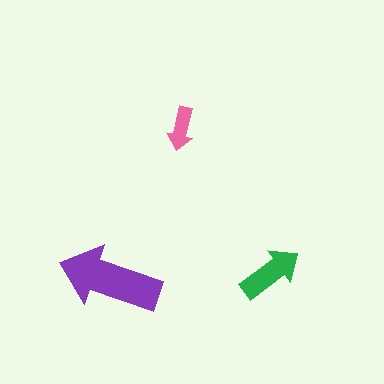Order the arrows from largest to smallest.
the purple one, the green one, the pink one.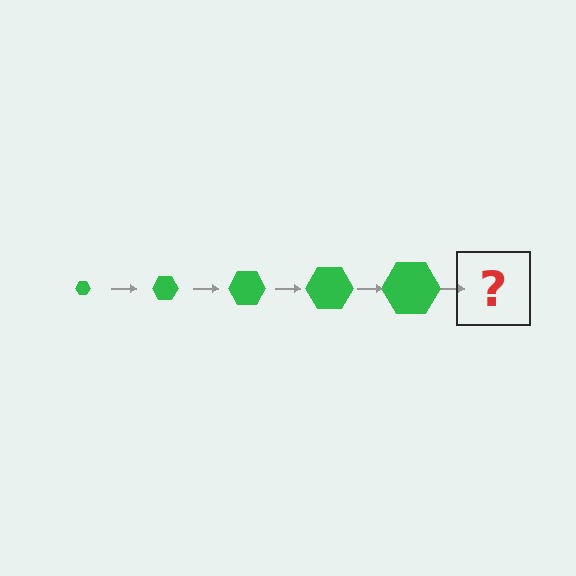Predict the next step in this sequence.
The next step is a green hexagon, larger than the previous one.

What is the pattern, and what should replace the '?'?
The pattern is that the hexagon gets progressively larger each step. The '?' should be a green hexagon, larger than the previous one.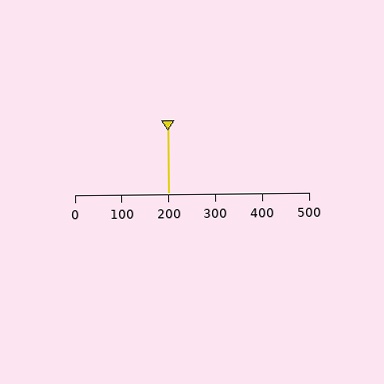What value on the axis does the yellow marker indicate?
The marker indicates approximately 200.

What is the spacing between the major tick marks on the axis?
The major ticks are spaced 100 apart.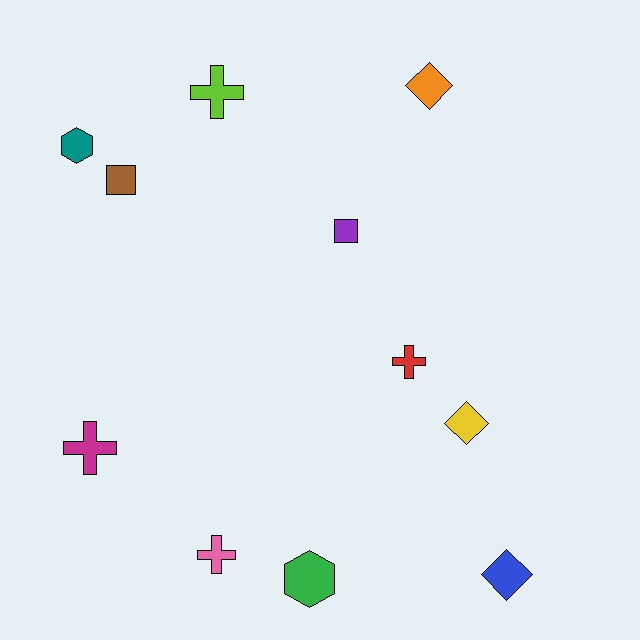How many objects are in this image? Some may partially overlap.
There are 11 objects.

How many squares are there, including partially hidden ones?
There are 2 squares.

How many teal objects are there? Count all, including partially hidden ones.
There is 1 teal object.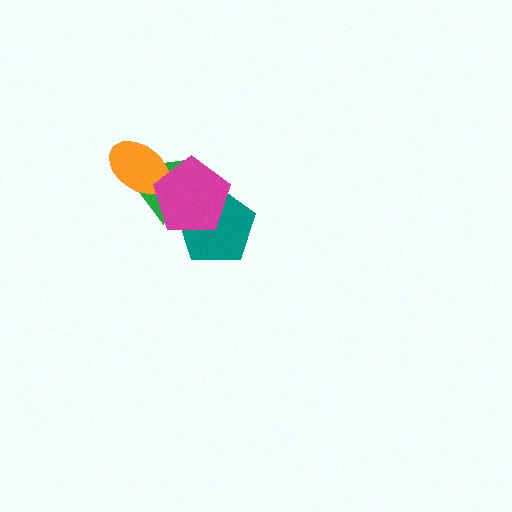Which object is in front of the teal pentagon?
The magenta pentagon is in front of the teal pentagon.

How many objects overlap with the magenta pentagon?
3 objects overlap with the magenta pentagon.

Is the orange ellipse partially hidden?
Yes, it is partially covered by another shape.